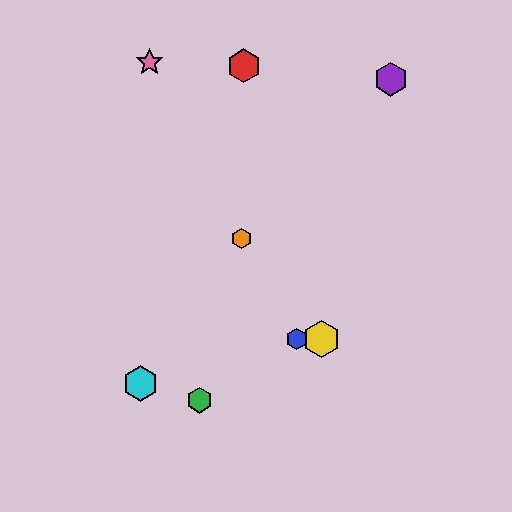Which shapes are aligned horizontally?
The blue hexagon, the yellow hexagon are aligned horizontally.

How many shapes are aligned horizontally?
2 shapes (the blue hexagon, the yellow hexagon) are aligned horizontally.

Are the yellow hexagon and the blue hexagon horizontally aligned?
Yes, both are at y≈339.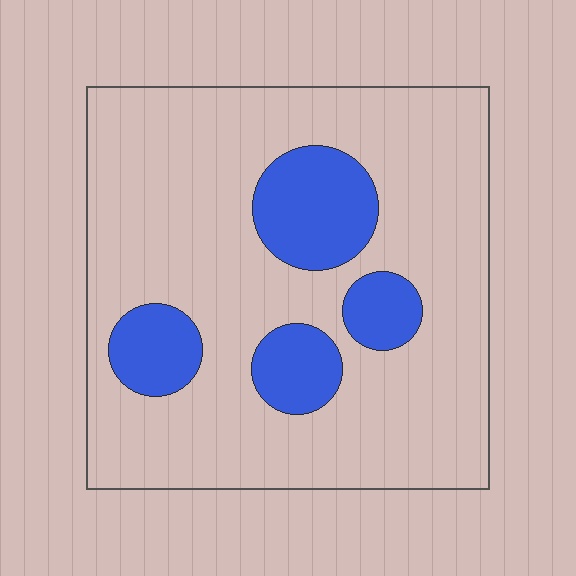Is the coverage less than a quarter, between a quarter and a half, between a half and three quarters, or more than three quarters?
Less than a quarter.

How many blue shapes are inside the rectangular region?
4.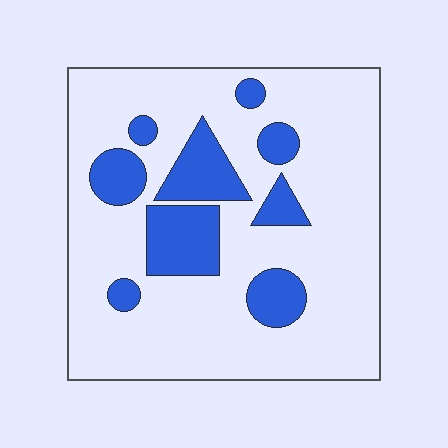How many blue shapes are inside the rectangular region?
9.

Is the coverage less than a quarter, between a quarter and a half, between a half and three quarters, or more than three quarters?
Less than a quarter.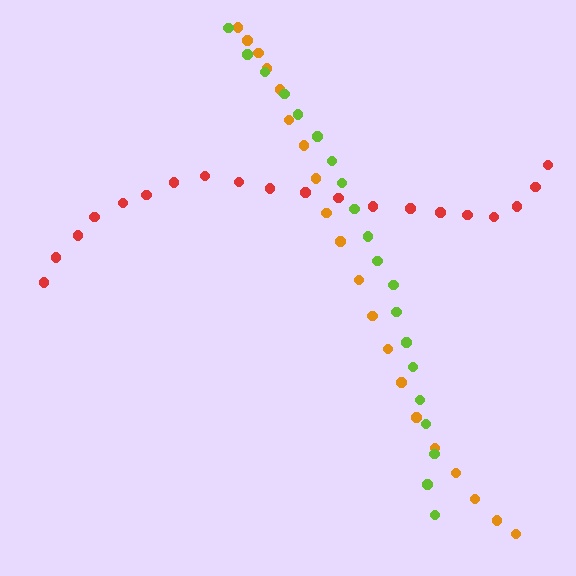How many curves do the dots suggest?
There are 3 distinct paths.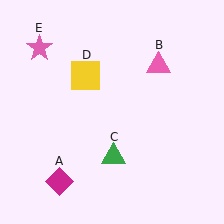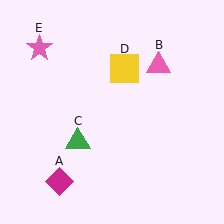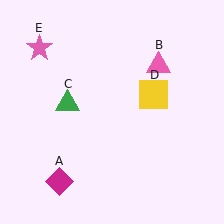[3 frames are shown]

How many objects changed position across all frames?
2 objects changed position: green triangle (object C), yellow square (object D).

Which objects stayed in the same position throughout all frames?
Magenta diamond (object A) and pink triangle (object B) and pink star (object E) remained stationary.